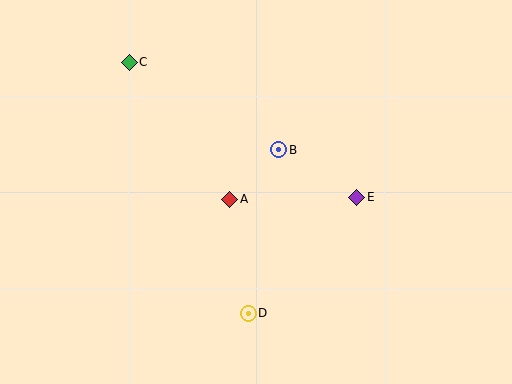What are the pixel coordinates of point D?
Point D is at (248, 313).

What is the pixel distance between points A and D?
The distance between A and D is 116 pixels.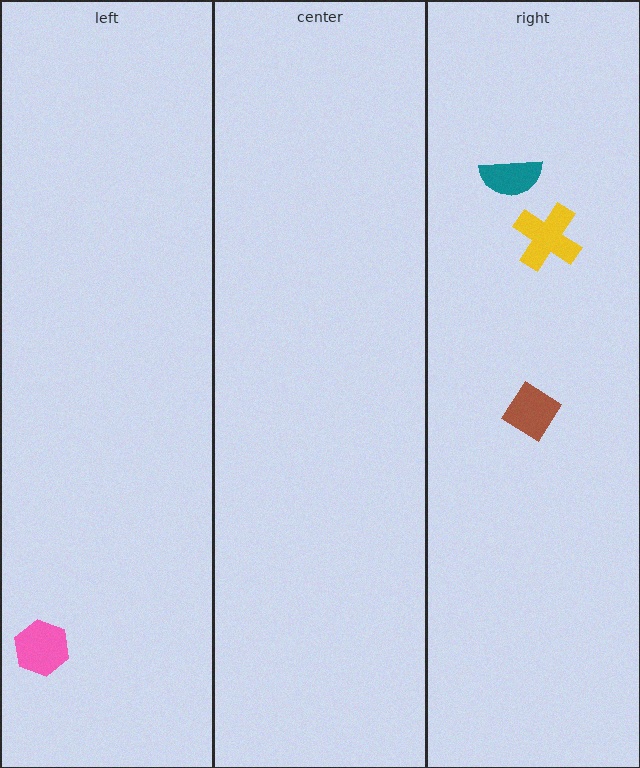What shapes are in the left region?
The pink hexagon.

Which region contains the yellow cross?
The right region.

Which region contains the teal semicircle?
The right region.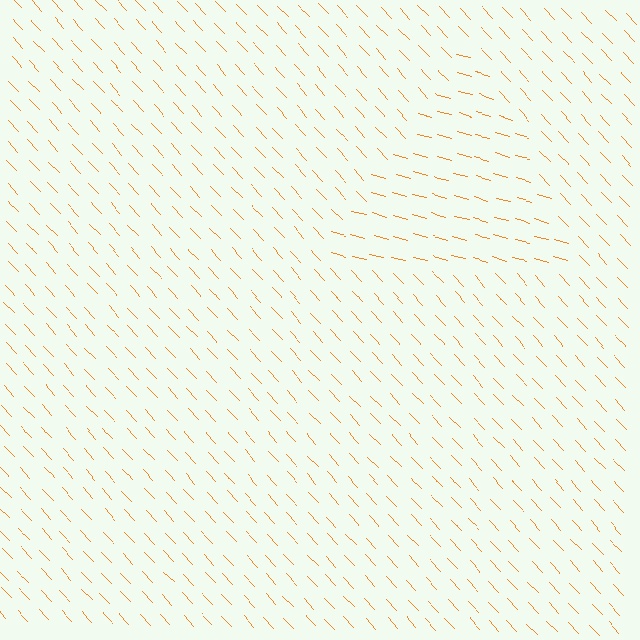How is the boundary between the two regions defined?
The boundary is defined purely by a change in line orientation (approximately 31 degrees difference). All lines are the same color and thickness.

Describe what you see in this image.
The image is filled with small orange line segments. A triangle region in the image has lines oriented differently from the surrounding lines, creating a visible texture boundary.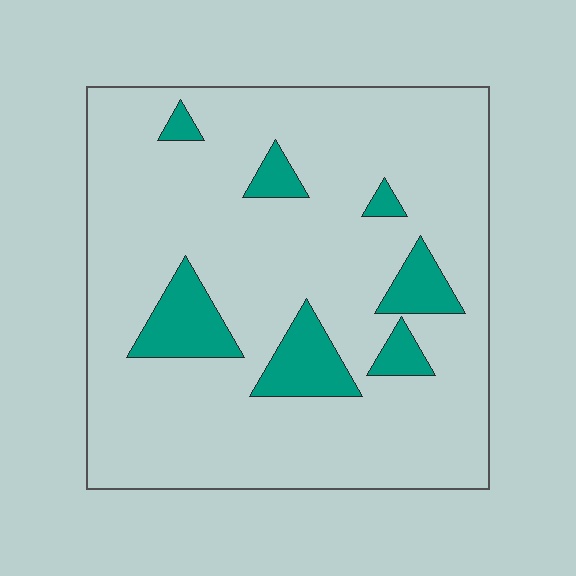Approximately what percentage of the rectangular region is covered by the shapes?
Approximately 15%.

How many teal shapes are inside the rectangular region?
7.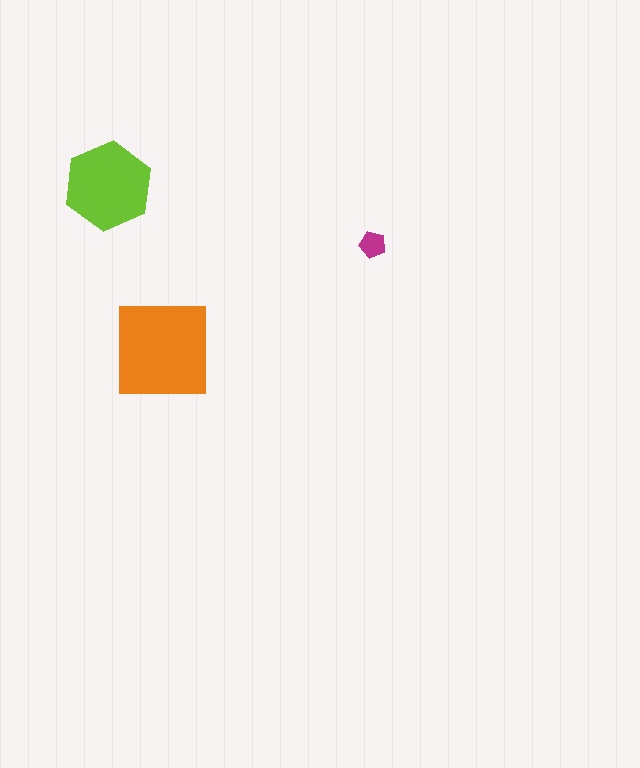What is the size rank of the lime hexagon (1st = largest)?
2nd.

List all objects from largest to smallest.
The orange square, the lime hexagon, the magenta pentagon.